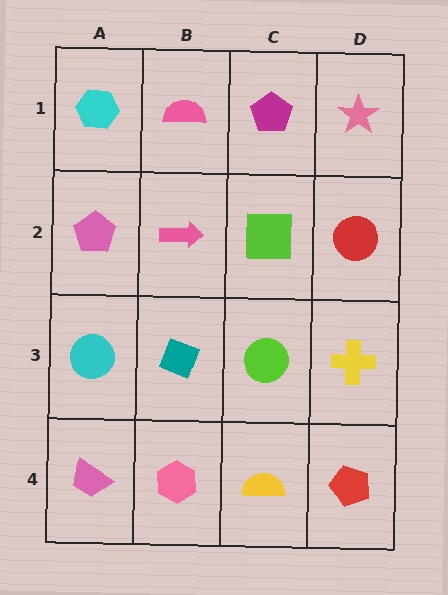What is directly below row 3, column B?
A pink hexagon.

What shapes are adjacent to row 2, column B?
A pink semicircle (row 1, column B), a teal diamond (row 3, column B), a pink pentagon (row 2, column A), a lime square (row 2, column C).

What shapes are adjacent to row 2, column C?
A magenta pentagon (row 1, column C), a lime circle (row 3, column C), a pink arrow (row 2, column B), a red circle (row 2, column D).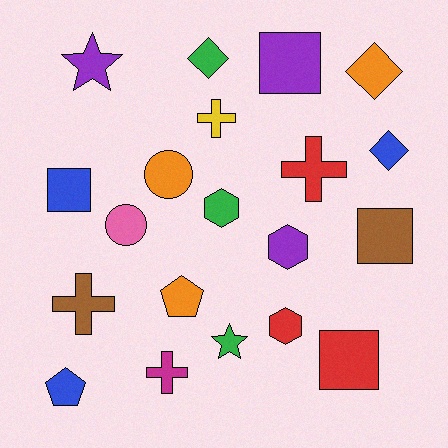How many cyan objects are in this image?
There are no cyan objects.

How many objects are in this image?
There are 20 objects.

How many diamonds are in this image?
There are 3 diamonds.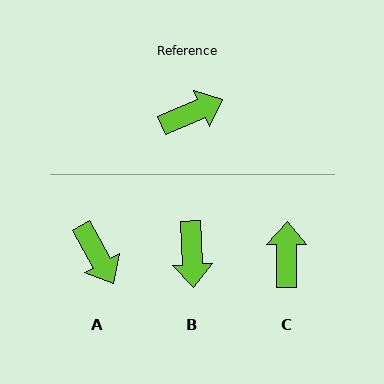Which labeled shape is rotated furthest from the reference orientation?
B, about 110 degrees away.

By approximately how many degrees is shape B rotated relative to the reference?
Approximately 110 degrees clockwise.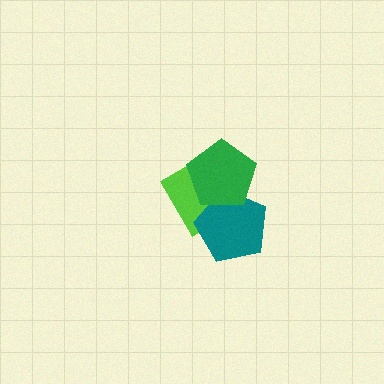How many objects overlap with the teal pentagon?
2 objects overlap with the teal pentagon.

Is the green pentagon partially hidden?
No, no other shape covers it.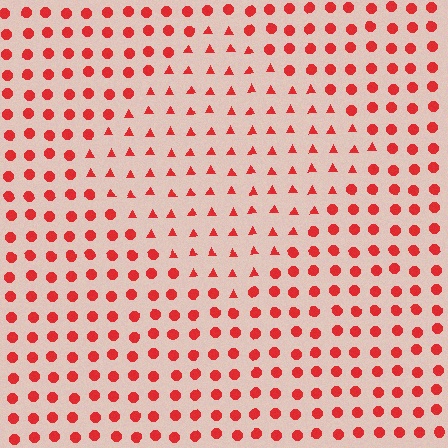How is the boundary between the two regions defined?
The boundary is defined by a change in element shape: triangles inside vs. circles outside. All elements share the same color and spacing.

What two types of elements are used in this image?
The image uses triangles inside the diamond region and circles outside it.